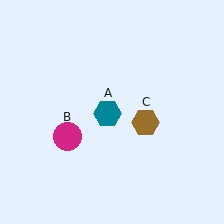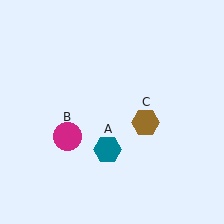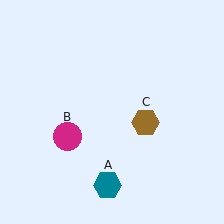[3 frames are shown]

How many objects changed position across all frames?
1 object changed position: teal hexagon (object A).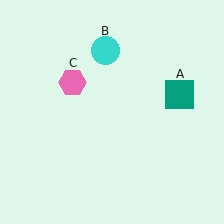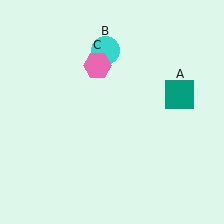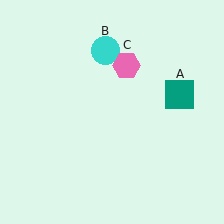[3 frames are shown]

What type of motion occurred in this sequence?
The pink hexagon (object C) rotated clockwise around the center of the scene.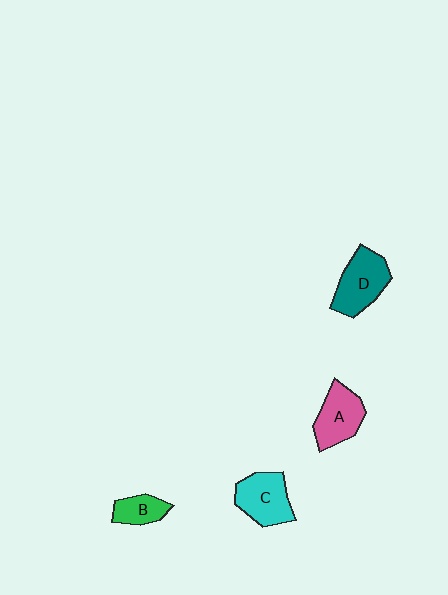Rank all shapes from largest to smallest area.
From largest to smallest: D (teal), C (cyan), A (pink), B (green).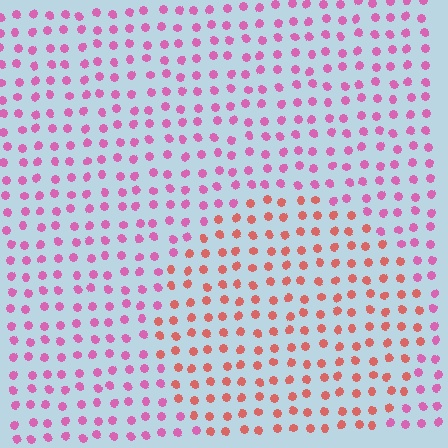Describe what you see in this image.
The image is filled with small pink elements in a uniform arrangement. A circle-shaped region is visible where the elements are tinted to a slightly different hue, forming a subtle color boundary.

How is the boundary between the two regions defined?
The boundary is defined purely by a slight shift in hue (about 42 degrees). Spacing, size, and orientation are identical on both sides.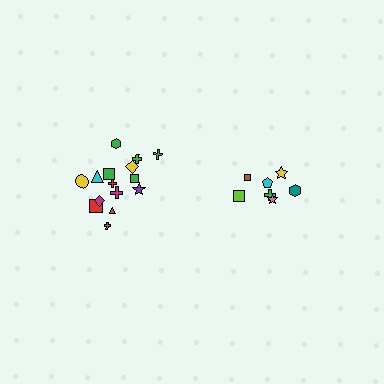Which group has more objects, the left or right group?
The left group.